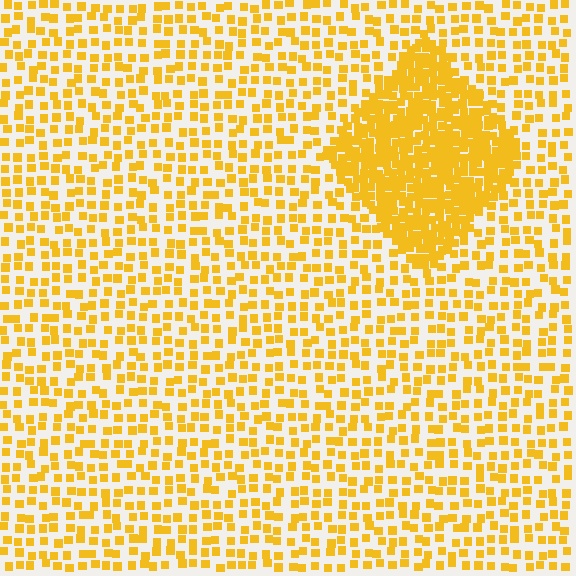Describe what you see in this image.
The image contains small yellow elements arranged at two different densities. A diamond-shaped region is visible where the elements are more densely packed than the surrounding area.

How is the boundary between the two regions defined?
The boundary is defined by a change in element density (approximately 2.6x ratio). All elements are the same color, size, and shape.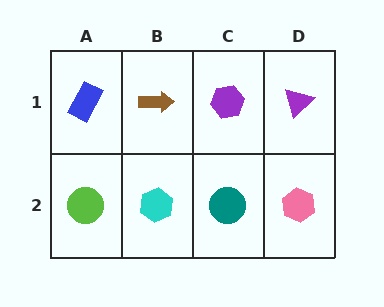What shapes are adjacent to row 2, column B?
A brown arrow (row 1, column B), a lime circle (row 2, column A), a teal circle (row 2, column C).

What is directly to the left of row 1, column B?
A blue rectangle.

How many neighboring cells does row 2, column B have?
3.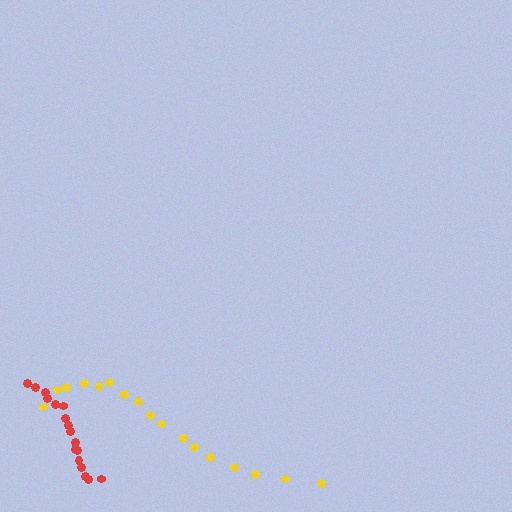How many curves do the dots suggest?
There are 2 distinct paths.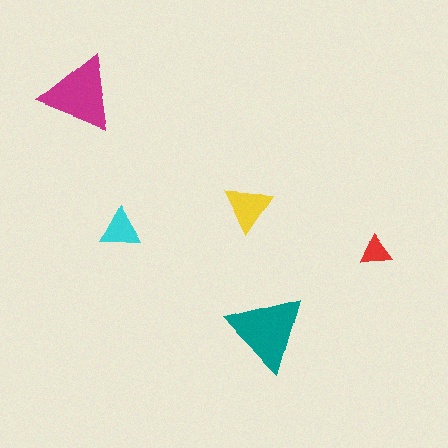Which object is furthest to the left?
The magenta triangle is leftmost.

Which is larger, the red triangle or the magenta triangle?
The magenta one.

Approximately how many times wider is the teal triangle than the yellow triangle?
About 1.5 times wider.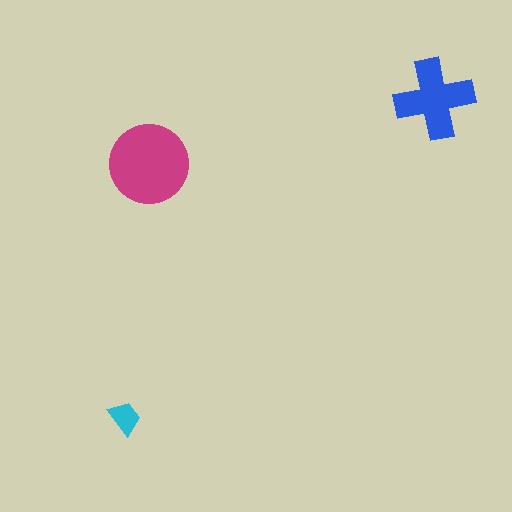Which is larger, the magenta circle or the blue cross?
The magenta circle.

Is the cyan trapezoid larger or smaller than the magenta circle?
Smaller.